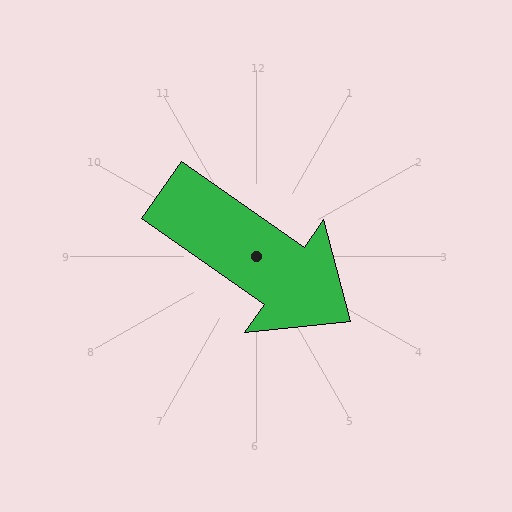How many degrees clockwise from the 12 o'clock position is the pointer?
Approximately 125 degrees.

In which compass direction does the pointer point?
Southeast.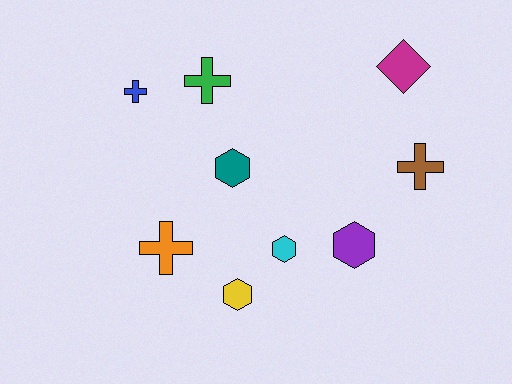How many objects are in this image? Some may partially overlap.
There are 9 objects.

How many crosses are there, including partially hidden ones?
There are 4 crosses.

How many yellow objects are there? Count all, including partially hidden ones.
There is 1 yellow object.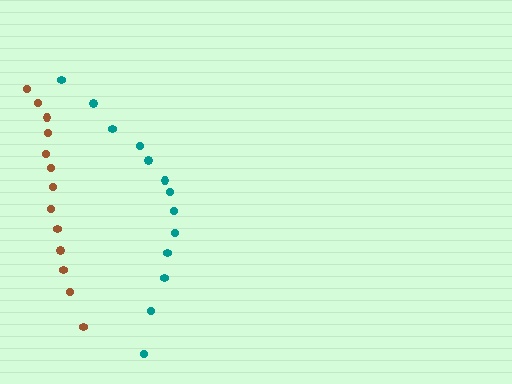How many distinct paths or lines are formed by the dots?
There are 2 distinct paths.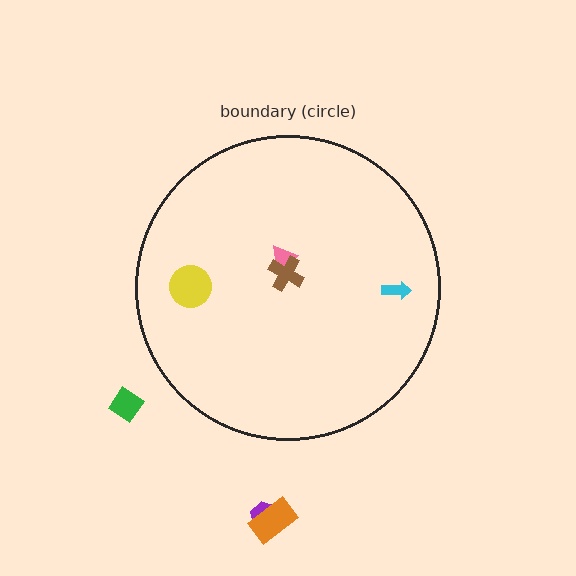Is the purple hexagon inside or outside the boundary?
Outside.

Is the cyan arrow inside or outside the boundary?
Inside.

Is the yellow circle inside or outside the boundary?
Inside.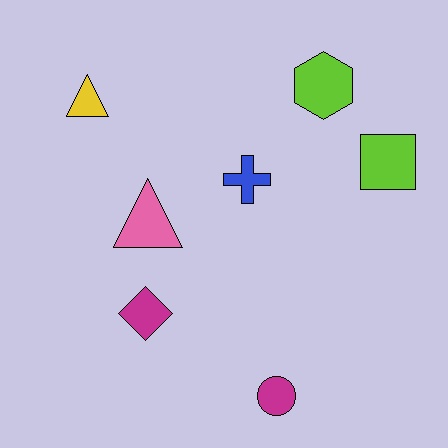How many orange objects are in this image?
There are no orange objects.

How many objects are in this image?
There are 7 objects.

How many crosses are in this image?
There is 1 cross.